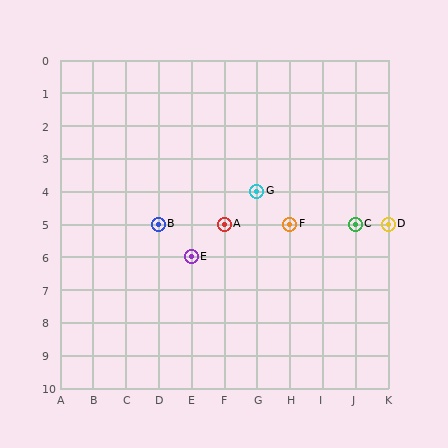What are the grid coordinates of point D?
Point D is at grid coordinates (K, 5).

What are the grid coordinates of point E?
Point E is at grid coordinates (E, 6).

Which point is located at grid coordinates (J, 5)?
Point C is at (J, 5).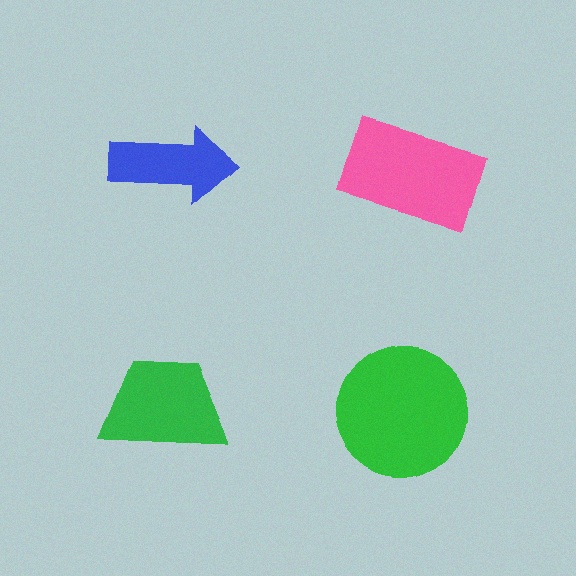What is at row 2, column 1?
A green trapezoid.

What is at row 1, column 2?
A pink rectangle.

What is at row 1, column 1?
A blue arrow.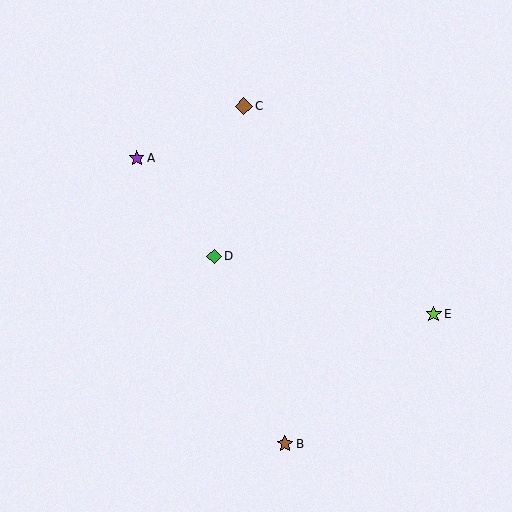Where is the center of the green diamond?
The center of the green diamond is at (214, 256).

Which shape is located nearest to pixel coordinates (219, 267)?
The green diamond (labeled D) at (214, 256) is nearest to that location.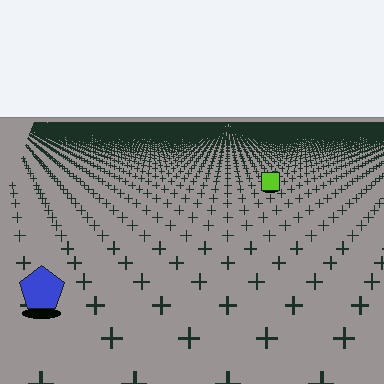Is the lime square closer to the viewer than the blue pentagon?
No. The blue pentagon is closer — you can tell from the texture gradient: the ground texture is coarser near it.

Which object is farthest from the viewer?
The lime square is farthest from the viewer. It appears smaller and the ground texture around it is denser.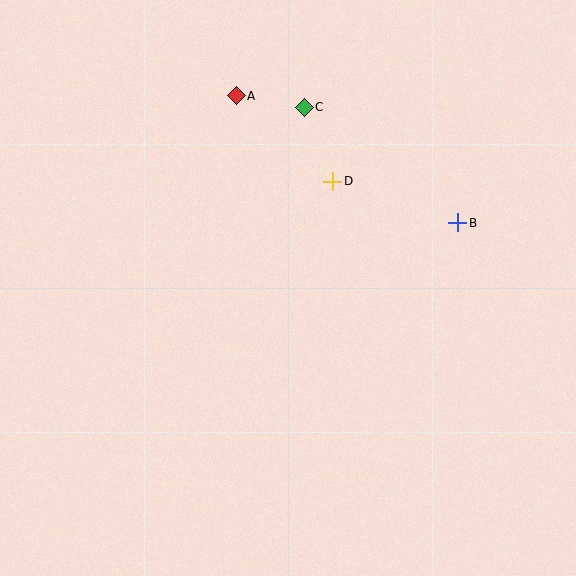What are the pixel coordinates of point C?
Point C is at (304, 108).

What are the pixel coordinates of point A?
Point A is at (236, 96).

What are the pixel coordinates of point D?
Point D is at (333, 181).